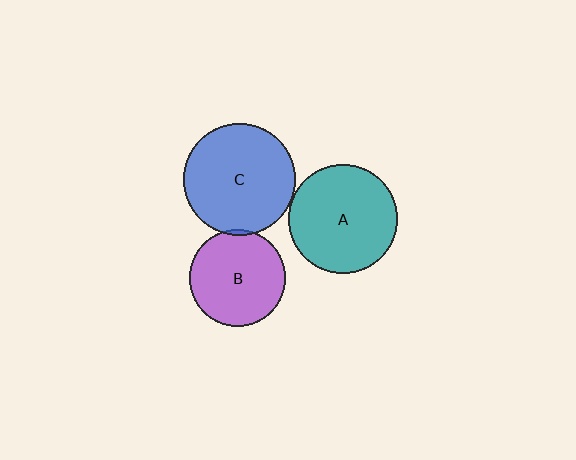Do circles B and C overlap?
Yes.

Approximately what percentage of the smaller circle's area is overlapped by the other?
Approximately 5%.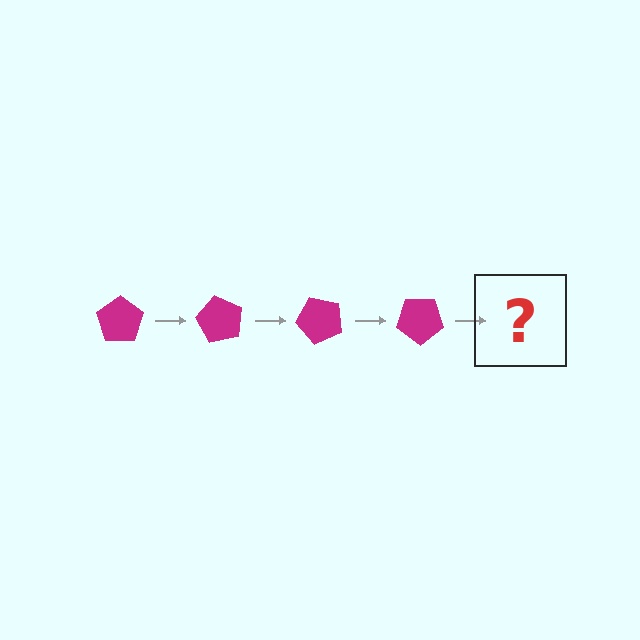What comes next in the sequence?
The next element should be a magenta pentagon rotated 240 degrees.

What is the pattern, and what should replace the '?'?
The pattern is that the pentagon rotates 60 degrees each step. The '?' should be a magenta pentagon rotated 240 degrees.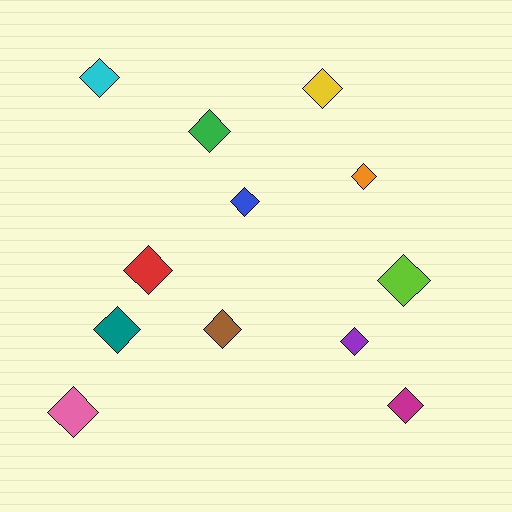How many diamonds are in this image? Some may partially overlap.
There are 12 diamonds.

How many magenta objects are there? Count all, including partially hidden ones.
There is 1 magenta object.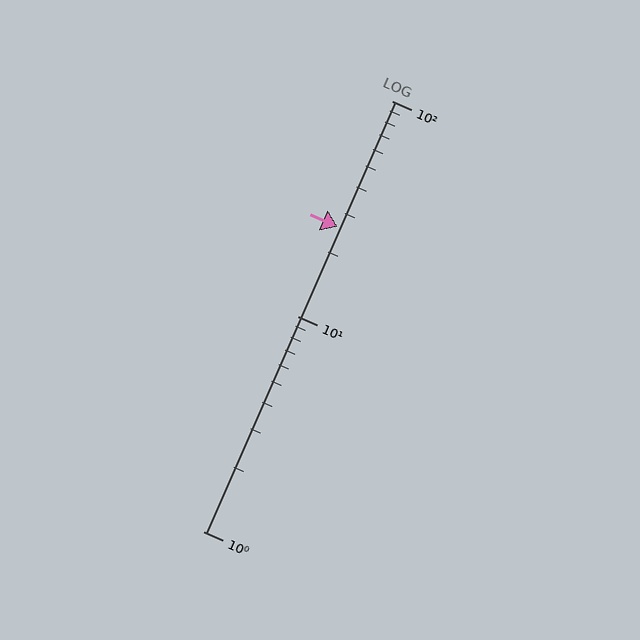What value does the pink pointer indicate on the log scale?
The pointer indicates approximately 26.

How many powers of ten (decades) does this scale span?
The scale spans 2 decades, from 1 to 100.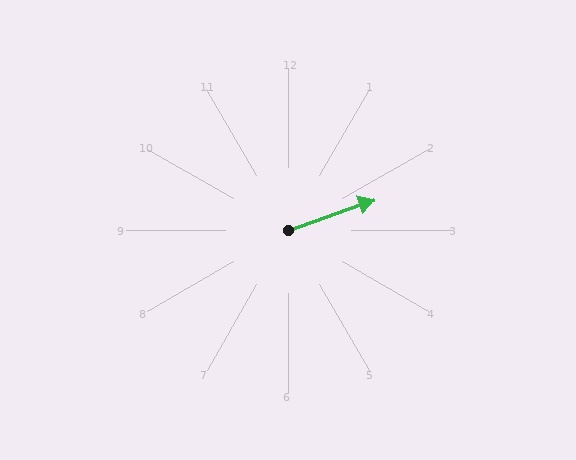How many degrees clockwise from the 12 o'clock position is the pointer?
Approximately 70 degrees.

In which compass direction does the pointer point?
East.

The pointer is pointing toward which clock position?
Roughly 2 o'clock.